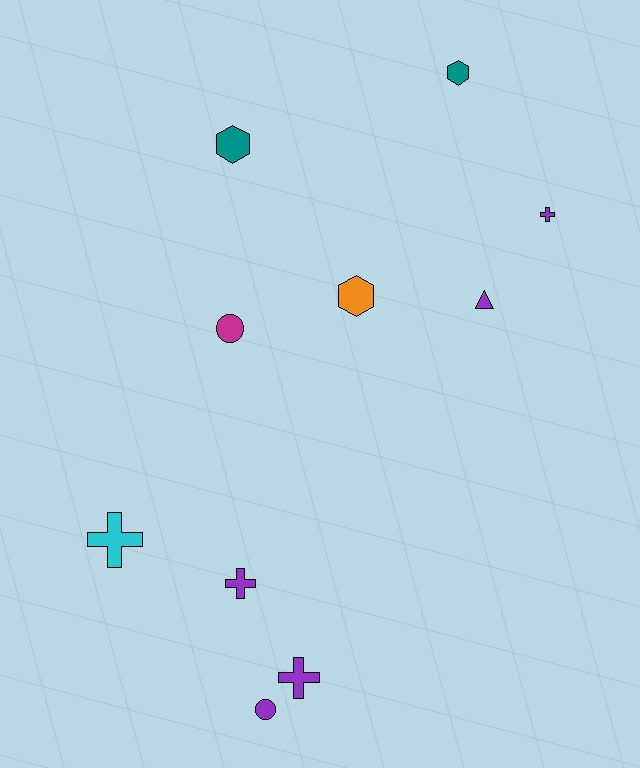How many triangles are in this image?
There is 1 triangle.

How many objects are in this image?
There are 10 objects.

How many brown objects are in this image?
There are no brown objects.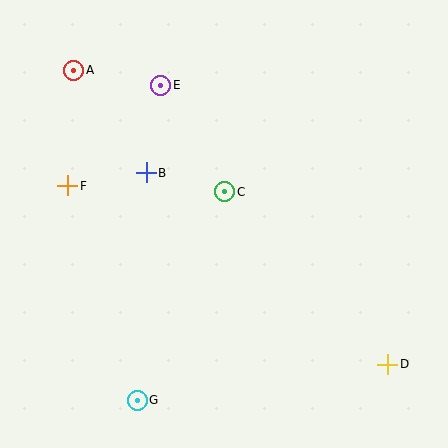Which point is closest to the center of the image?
Point C at (225, 192) is closest to the center.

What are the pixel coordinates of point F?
Point F is at (68, 186).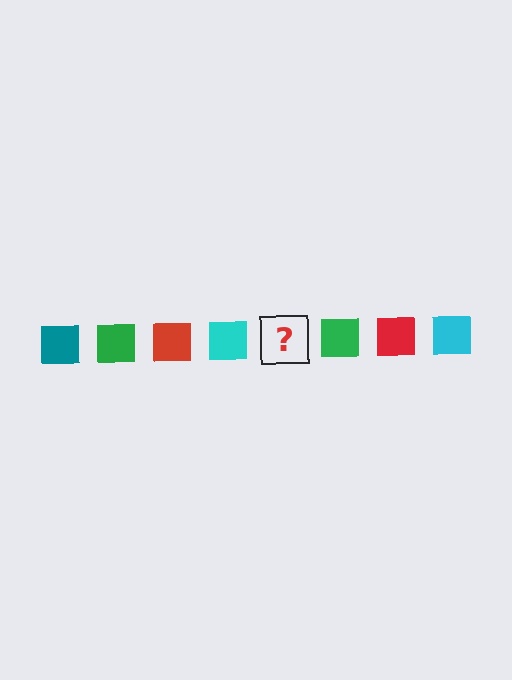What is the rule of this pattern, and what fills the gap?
The rule is that the pattern cycles through teal, green, red, cyan squares. The gap should be filled with a teal square.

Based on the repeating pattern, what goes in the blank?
The blank should be a teal square.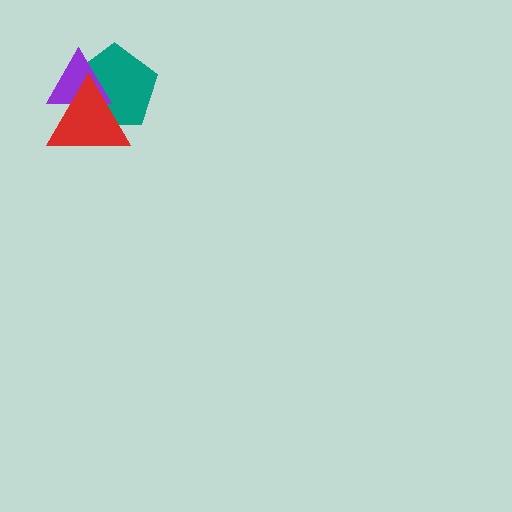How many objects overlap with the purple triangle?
2 objects overlap with the purple triangle.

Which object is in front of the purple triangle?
The red triangle is in front of the purple triangle.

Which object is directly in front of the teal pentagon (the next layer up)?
The purple triangle is directly in front of the teal pentagon.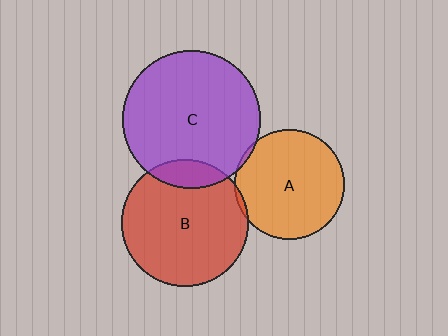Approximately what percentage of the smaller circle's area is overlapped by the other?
Approximately 15%.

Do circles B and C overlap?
Yes.